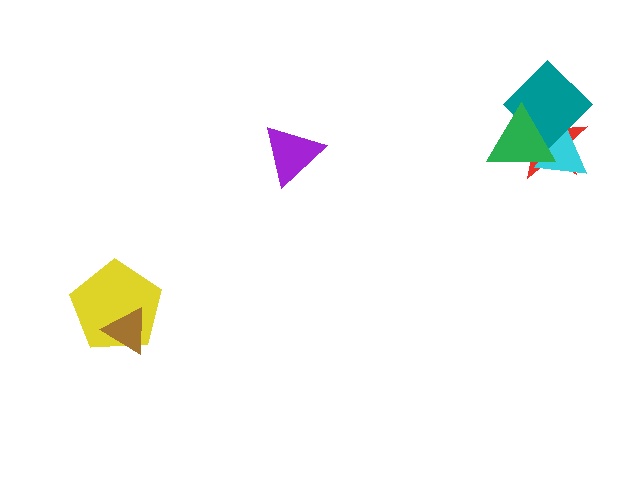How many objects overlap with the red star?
3 objects overlap with the red star.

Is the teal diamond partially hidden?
Yes, it is partially covered by another shape.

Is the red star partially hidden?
Yes, it is partially covered by another shape.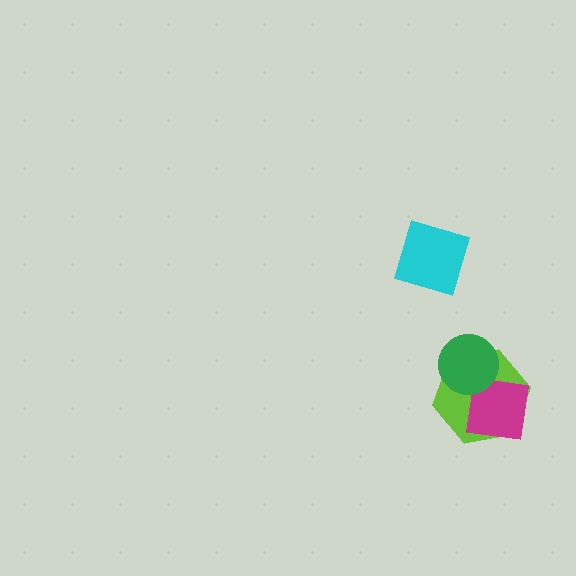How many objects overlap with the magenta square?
2 objects overlap with the magenta square.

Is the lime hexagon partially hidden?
Yes, it is partially covered by another shape.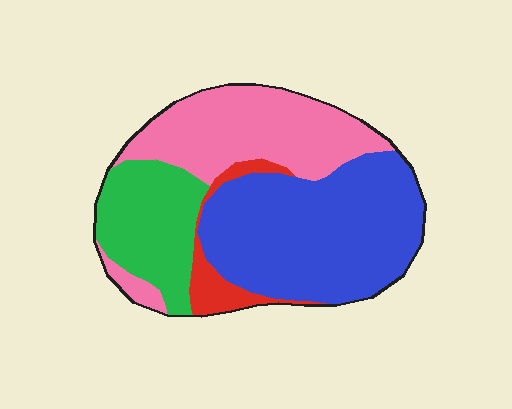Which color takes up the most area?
Blue, at roughly 45%.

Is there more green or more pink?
Pink.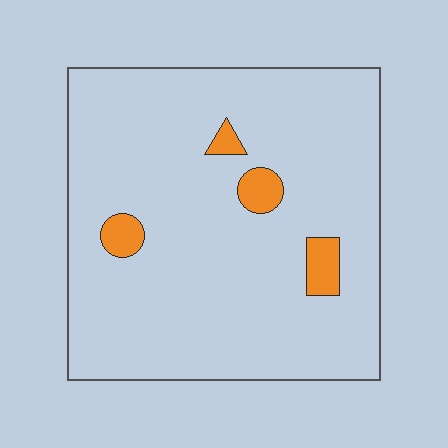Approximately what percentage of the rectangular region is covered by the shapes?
Approximately 5%.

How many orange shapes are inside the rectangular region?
4.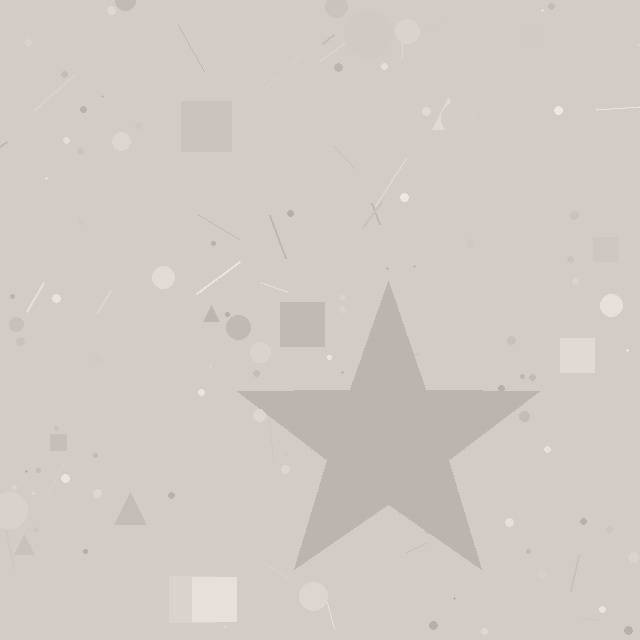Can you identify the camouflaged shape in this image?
The camouflaged shape is a star.